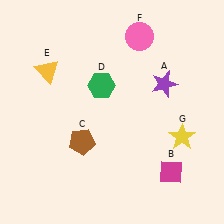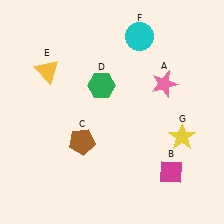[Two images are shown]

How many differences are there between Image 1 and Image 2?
There are 2 differences between the two images.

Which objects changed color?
A changed from purple to pink. F changed from pink to cyan.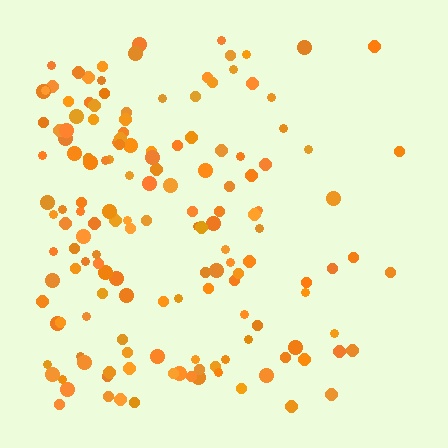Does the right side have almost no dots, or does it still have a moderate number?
Still a moderate number, just noticeably fewer than the left.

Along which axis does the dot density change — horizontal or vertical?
Horizontal.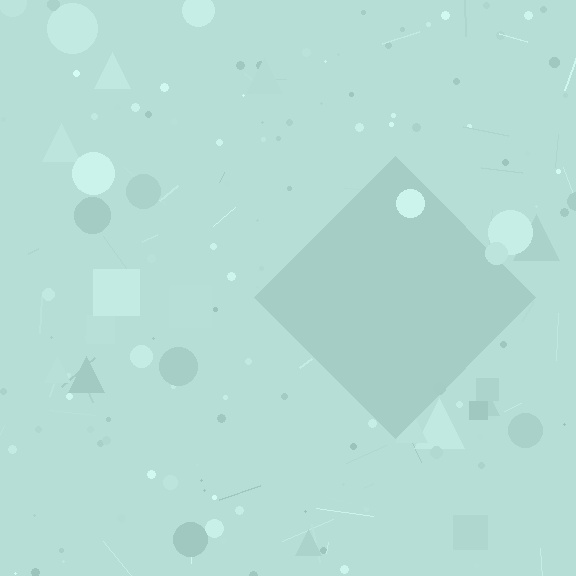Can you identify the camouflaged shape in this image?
The camouflaged shape is a diamond.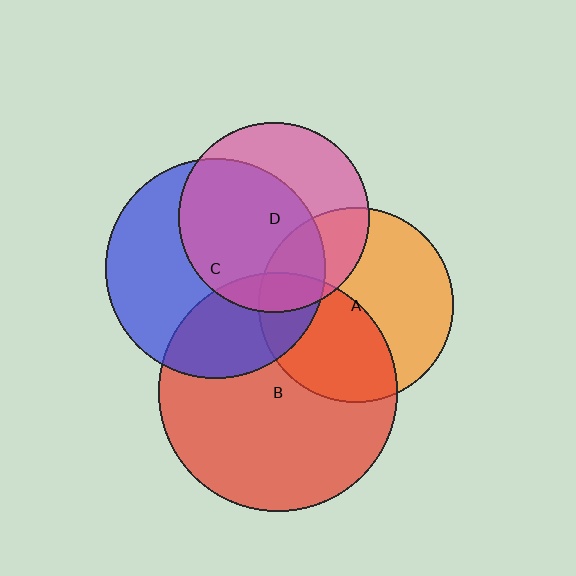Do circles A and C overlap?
Yes.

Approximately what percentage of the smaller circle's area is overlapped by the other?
Approximately 20%.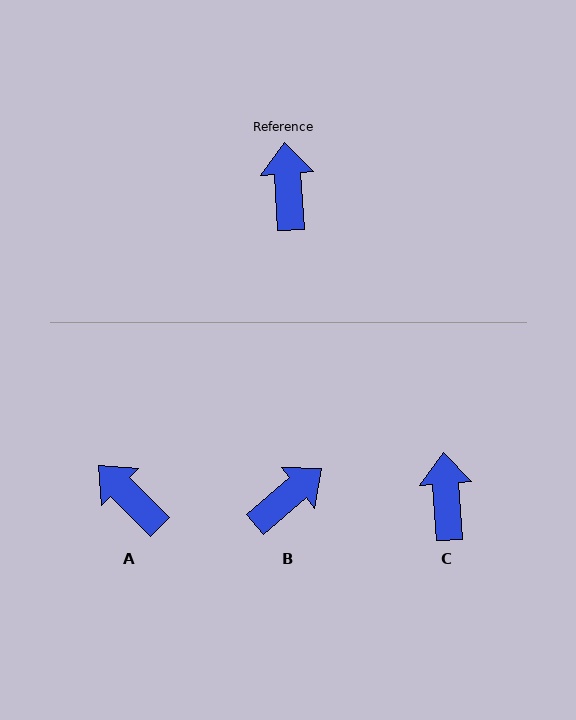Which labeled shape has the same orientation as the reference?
C.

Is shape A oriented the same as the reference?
No, it is off by about 41 degrees.